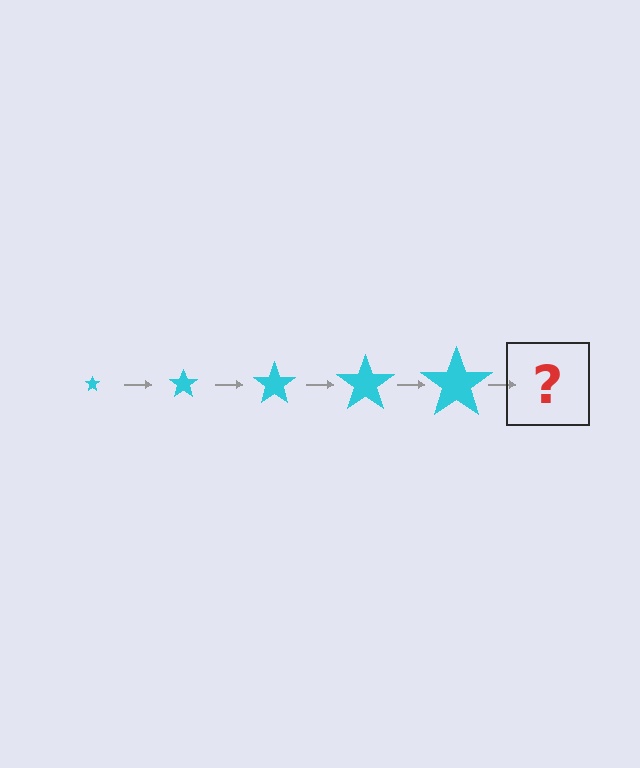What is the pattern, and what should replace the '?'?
The pattern is that the star gets progressively larger each step. The '?' should be a cyan star, larger than the previous one.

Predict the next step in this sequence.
The next step is a cyan star, larger than the previous one.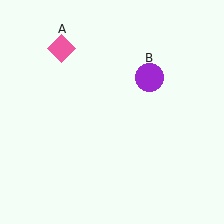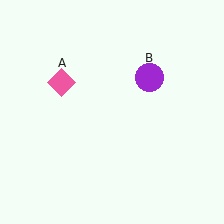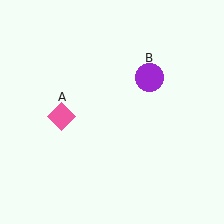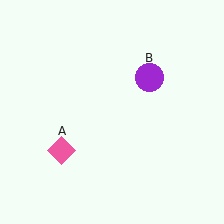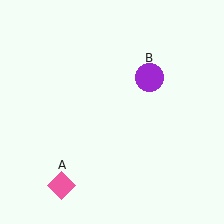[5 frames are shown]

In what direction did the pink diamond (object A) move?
The pink diamond (object A) moved down.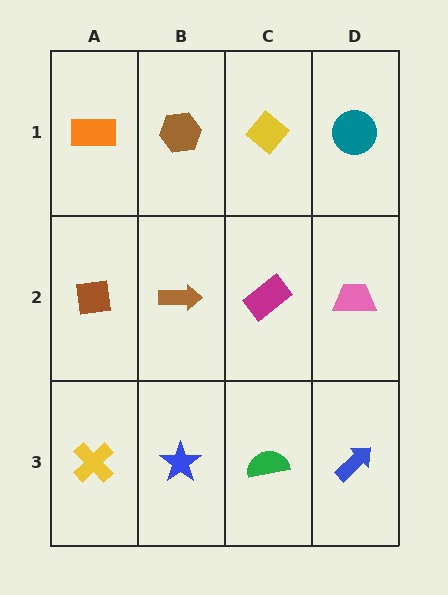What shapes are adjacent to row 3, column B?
A brown arrow (row 2, column B), a yellow cross (row 3, column A), a green semicircle (row 3, column C).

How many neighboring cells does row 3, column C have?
3.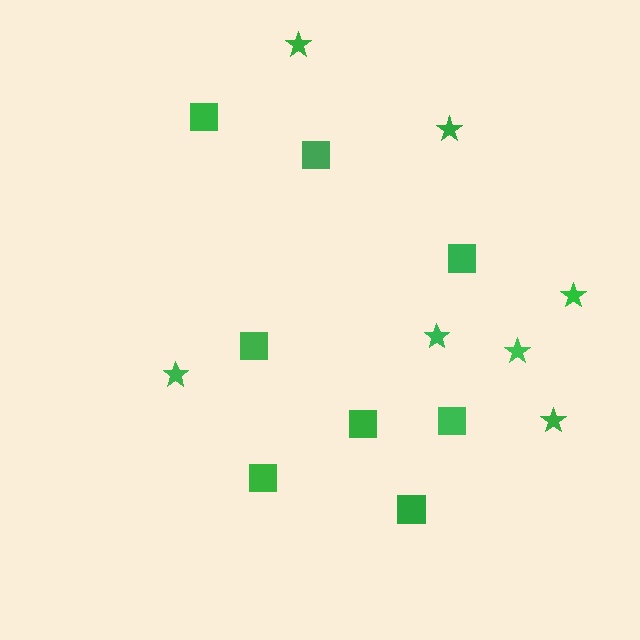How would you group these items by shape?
There are 2 groups: one group of stars (7) and one group of squares (8).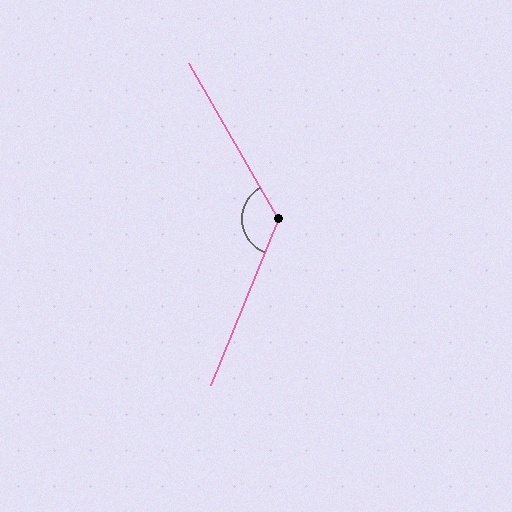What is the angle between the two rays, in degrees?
Approximately 128 degrees.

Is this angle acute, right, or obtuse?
It is obtuse.